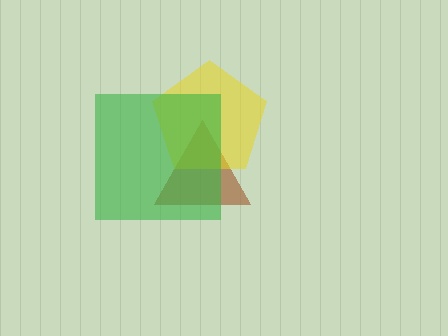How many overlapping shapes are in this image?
There are 3 overlapping shapes in the image.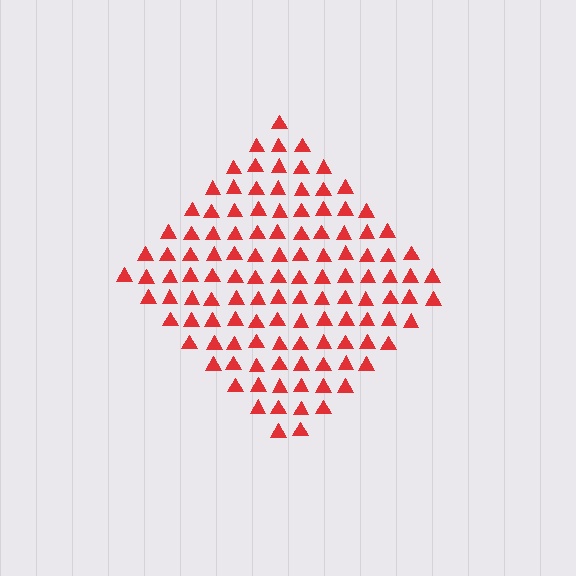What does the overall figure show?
The overall figure shows a diamond.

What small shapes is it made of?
It is made of small triangles.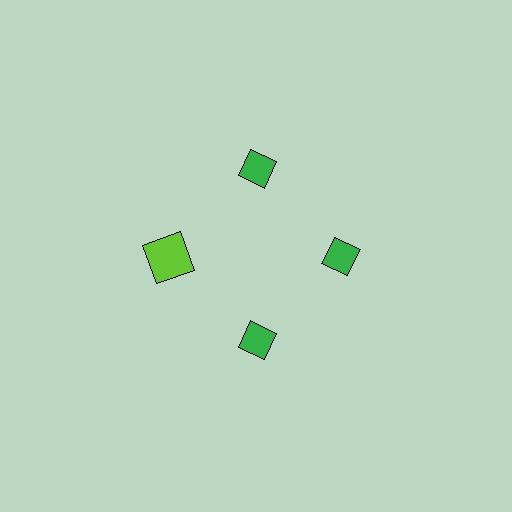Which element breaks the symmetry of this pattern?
The lime square at roughly the 9 o'clock position breaks the symmetry. All other shapes are green diamonds.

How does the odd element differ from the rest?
It differs in both color (lime instead of green) and shape (square instead of diamond).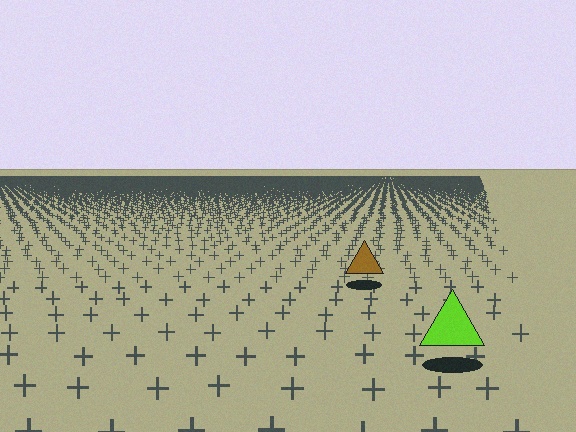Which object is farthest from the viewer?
The brown triangle is farthest from the viewer. It appears smaller and the ground texture around it is denser.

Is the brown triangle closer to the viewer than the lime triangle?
No. The lime triangle is closer — you can tell from the texture gradient: the ground texture is coarser near it.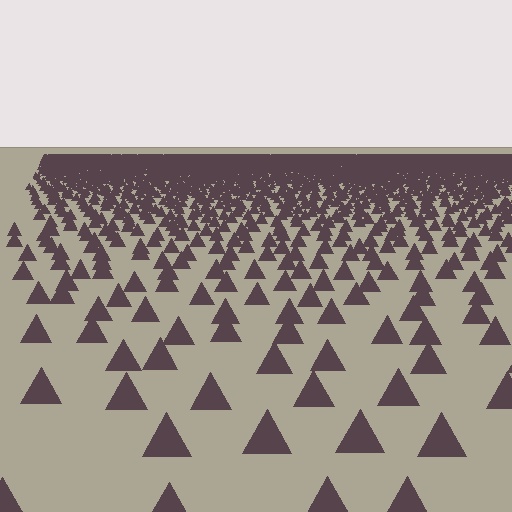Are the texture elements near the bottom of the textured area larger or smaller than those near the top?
Larger. Near the bottom, elements are closer to the viewer and appear at a bigger on-screen size.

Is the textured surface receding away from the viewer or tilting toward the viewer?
The surface is receding away from the viewer. Texture elements get smaller and denser toward the top.